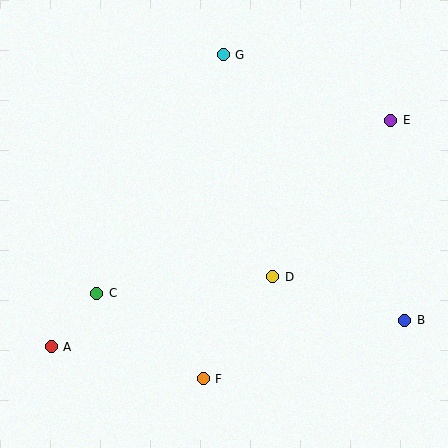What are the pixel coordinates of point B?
Point B is at (405, 320).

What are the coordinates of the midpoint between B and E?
The midpoint between B and E is at (398, 220).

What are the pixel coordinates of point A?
Point A is at (51, 347).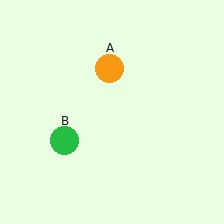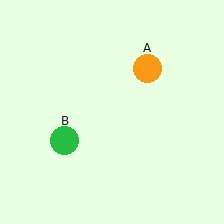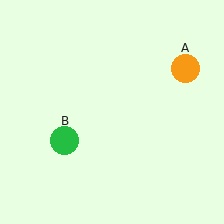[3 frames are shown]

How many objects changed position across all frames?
1 object changed position: orange circle (object A).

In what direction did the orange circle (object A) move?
The orange circle (object A) moved right.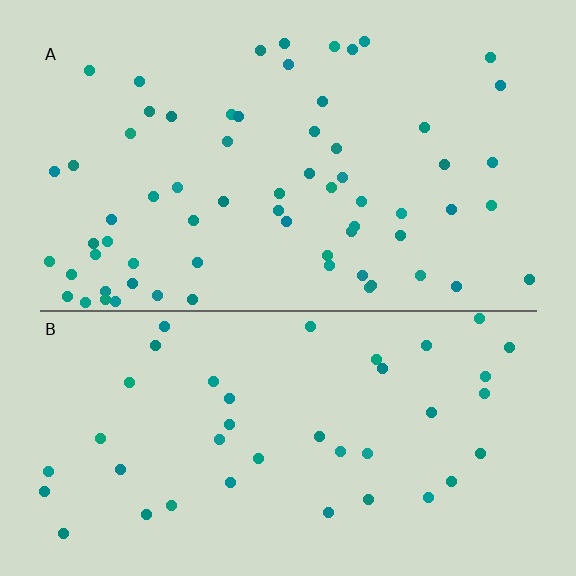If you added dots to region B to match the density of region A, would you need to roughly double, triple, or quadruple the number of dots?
Approximately double.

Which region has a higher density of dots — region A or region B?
A (the top).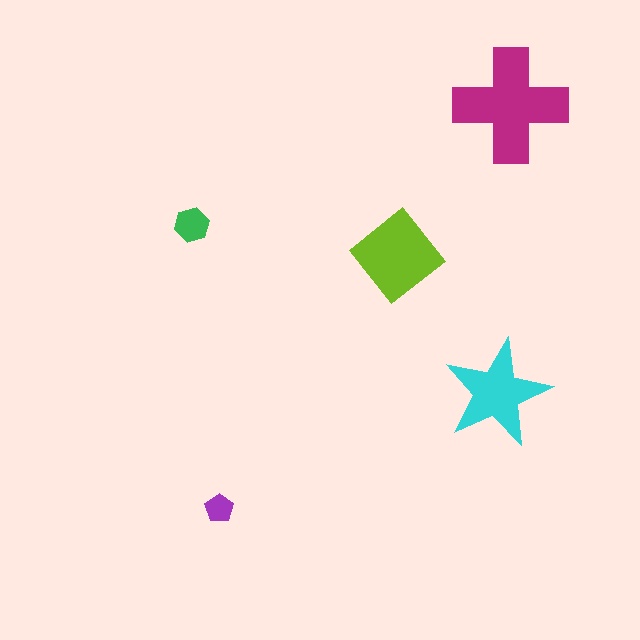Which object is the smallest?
The purple pentagon.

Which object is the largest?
The magenta cross.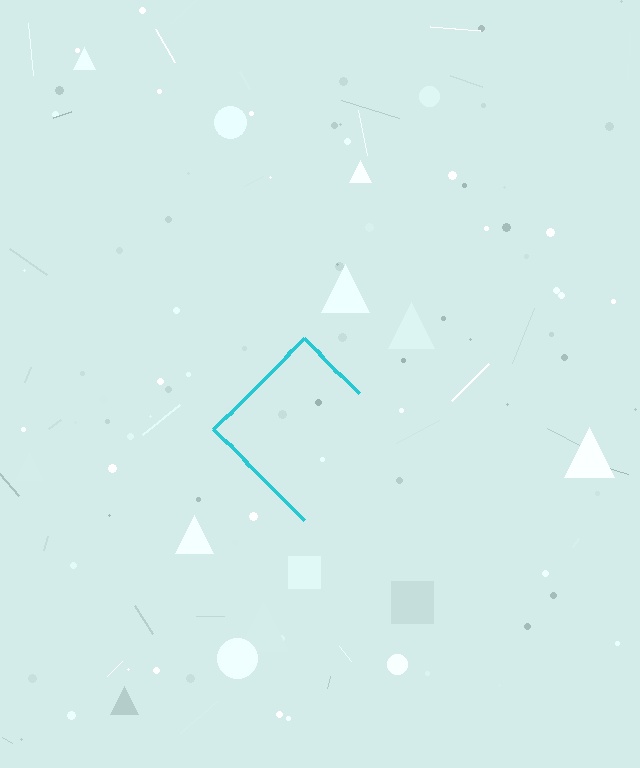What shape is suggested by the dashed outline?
The dashed outline suggests a diamond.